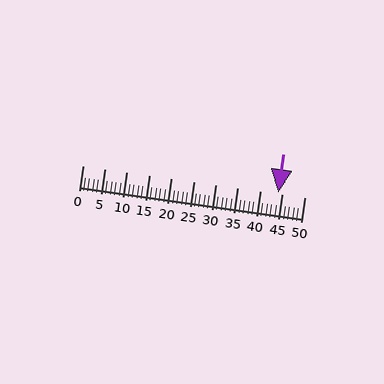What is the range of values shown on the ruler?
The ruler shows values from 0 to 50.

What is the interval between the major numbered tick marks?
The major tick marks are spaced 5 units apart.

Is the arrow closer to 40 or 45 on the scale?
The arrow is closer to 45.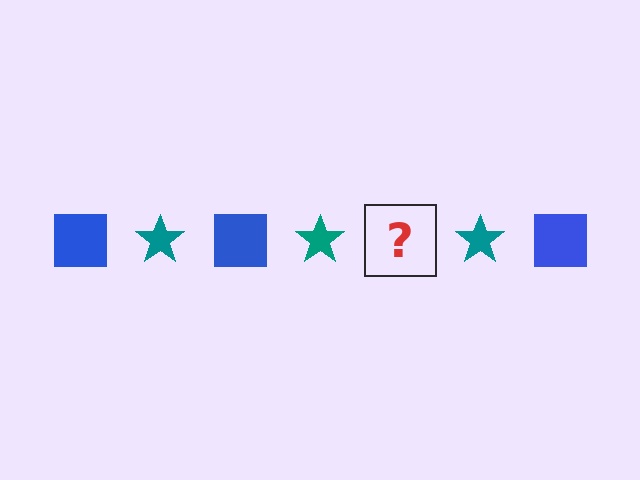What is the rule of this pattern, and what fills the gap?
The rule is that the pattern alternates between blue square and teal star. The gap should be filled with a blue square.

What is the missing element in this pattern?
The missing element is a blue square.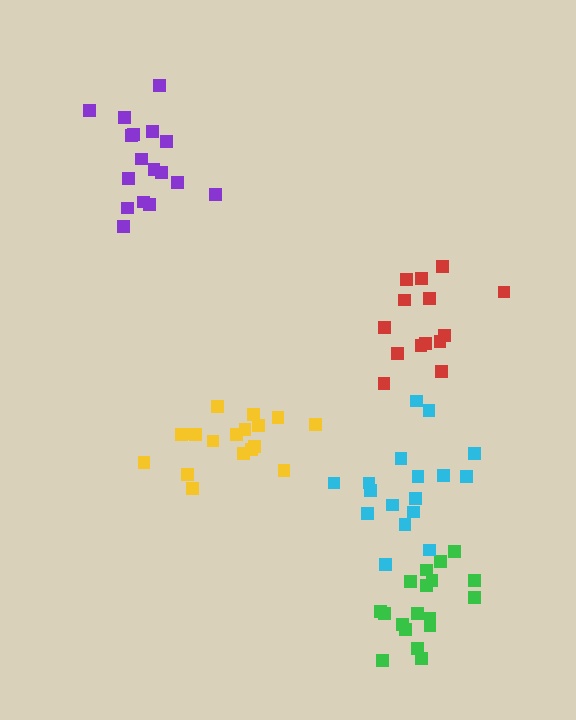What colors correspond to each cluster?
The clusters are colored: red, green, yellow, purple, cyan.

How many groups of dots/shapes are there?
There are 5 groups.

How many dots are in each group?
Group 1: 14 dots, Group 2: 18 dots, Group 3: 18 dots, Group 4: 17 dots, Group 5: 17 dots (84 total).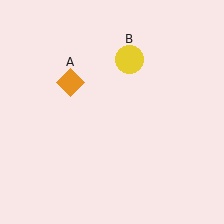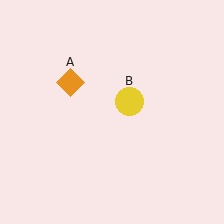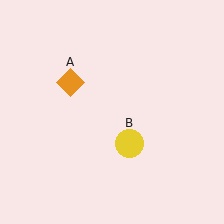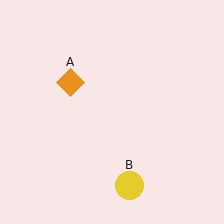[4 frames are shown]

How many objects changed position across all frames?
1 object changed position: yellow circle (object B).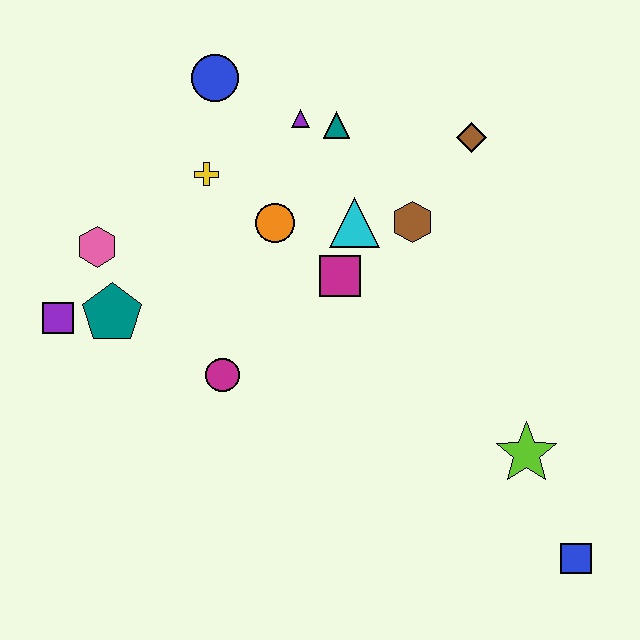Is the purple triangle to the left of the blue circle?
No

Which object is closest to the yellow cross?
The orange circle is closest to the yellow cross.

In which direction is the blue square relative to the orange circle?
The blue square is below the orange circle.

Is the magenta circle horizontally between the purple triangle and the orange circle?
No